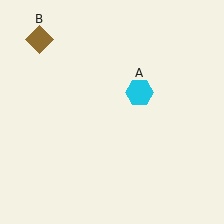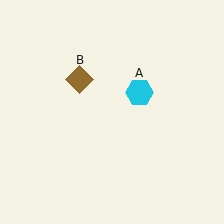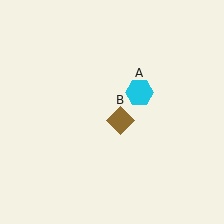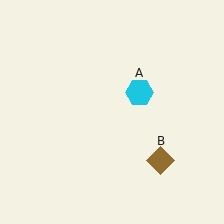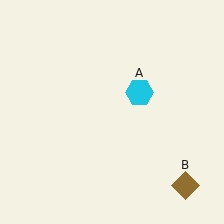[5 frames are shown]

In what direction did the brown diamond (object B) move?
The brown diamond (object B) moved down and to the right.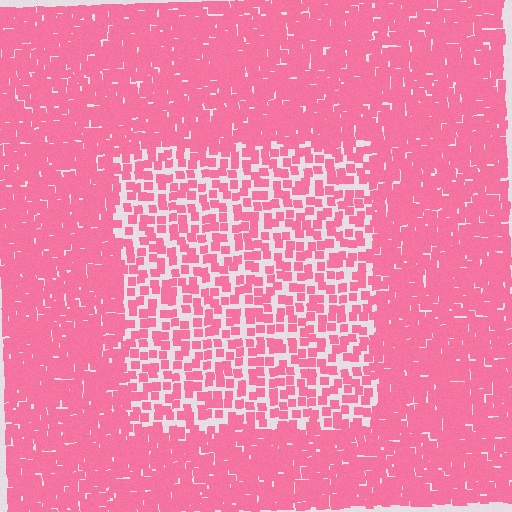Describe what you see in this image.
The image contains small pink elements arranged at two different densities. A rectangle-shaped region is visible where the elements are less densely packed than the surrounding area.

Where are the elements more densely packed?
The elements are more densely packed outside the rectangle boundary.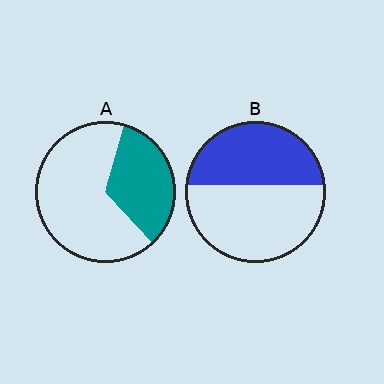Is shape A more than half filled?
No.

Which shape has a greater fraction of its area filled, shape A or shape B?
Shape B.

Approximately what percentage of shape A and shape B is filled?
A is approximately 35% and B is approximately 45%.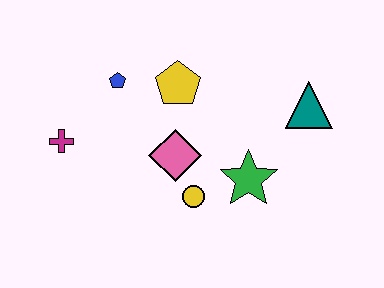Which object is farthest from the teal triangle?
The magenta cross is farthest from the teal triangle.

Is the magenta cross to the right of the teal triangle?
No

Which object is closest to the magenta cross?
The blue pentagon is closest to the magenta cross.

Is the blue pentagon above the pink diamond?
Yes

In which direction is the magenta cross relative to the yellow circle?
The magenta cross is to the left of the yellow circle.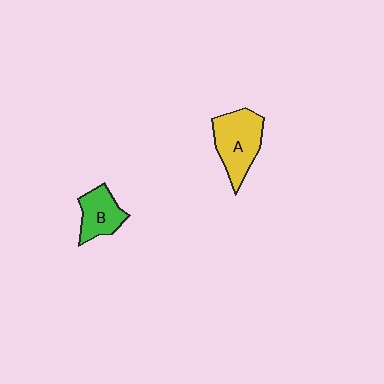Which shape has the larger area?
Shape A (yellow).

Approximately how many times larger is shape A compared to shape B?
Approximately 1.5 times.